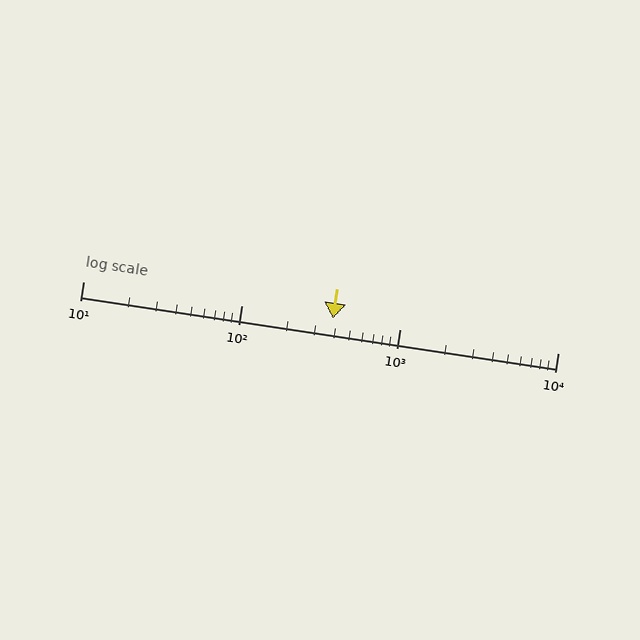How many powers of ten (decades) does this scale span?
The scale spans 3 decades, from 10 to 10000.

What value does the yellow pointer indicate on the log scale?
The pointer indicates approximately 380.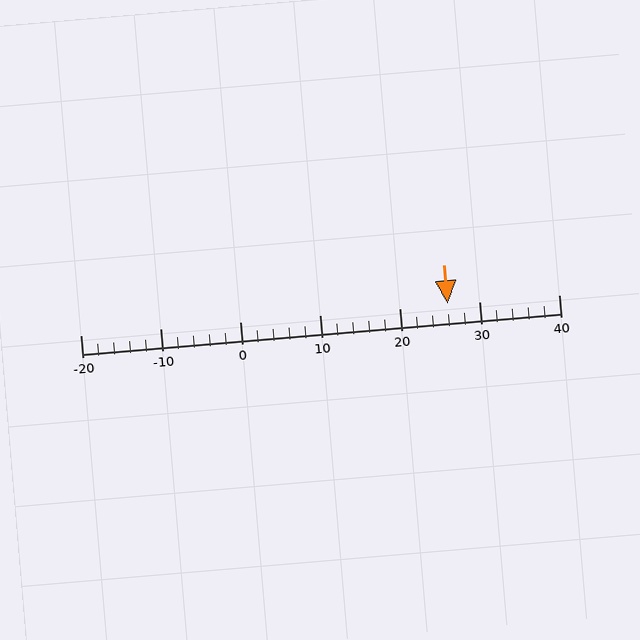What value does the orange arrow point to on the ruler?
The orange arrow points to approximately 26.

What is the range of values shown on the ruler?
The ruler shows values from -20 to 40.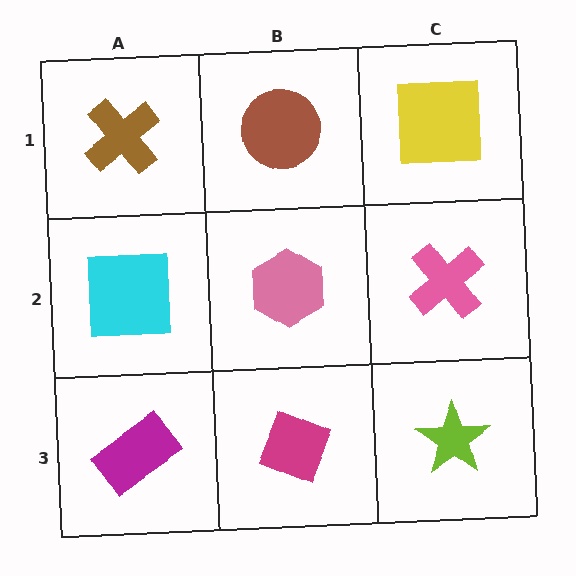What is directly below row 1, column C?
A pink cross.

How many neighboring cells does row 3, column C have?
2.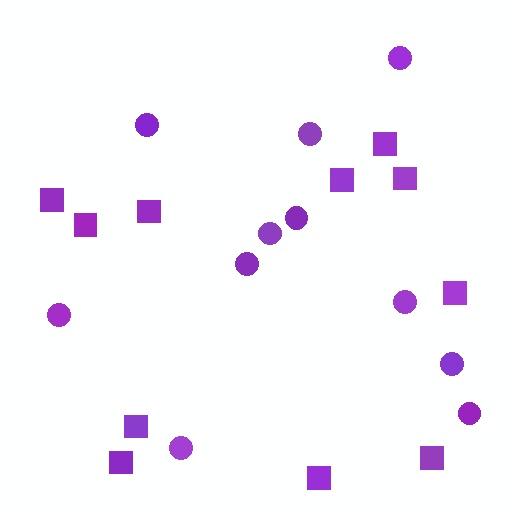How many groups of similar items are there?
There are 2 groups: one group of squares (11) and one group of circles (11).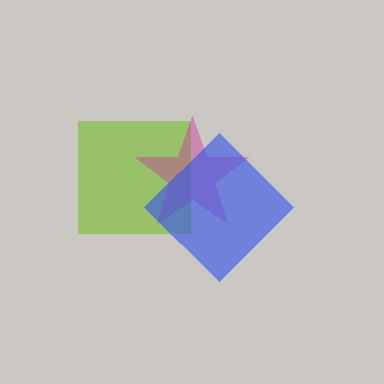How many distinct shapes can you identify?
There are 3 distinct shapes: a lime square, a magenta star, a blue diamond.